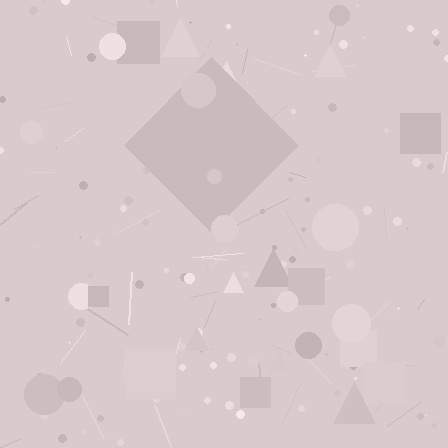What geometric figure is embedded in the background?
A diamond is embedded in the background.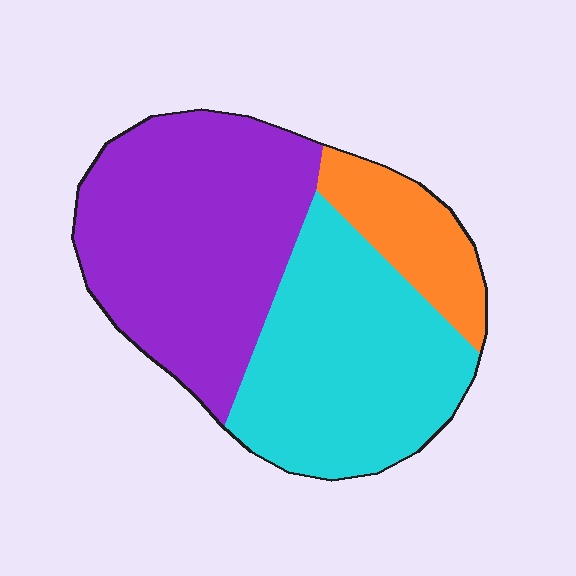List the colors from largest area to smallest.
From largest to smallest: purple, cyan, orange.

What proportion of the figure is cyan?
Cyan takes up about two fifths (2/5) of the figure.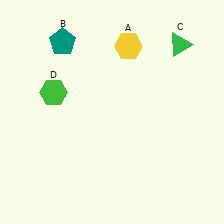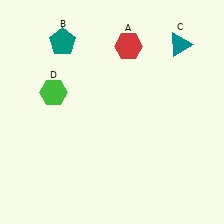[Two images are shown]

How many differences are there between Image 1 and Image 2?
There are 2 differences between the two images.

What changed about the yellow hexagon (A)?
In Image 1, A is yellow. In Image 2, it changed to red.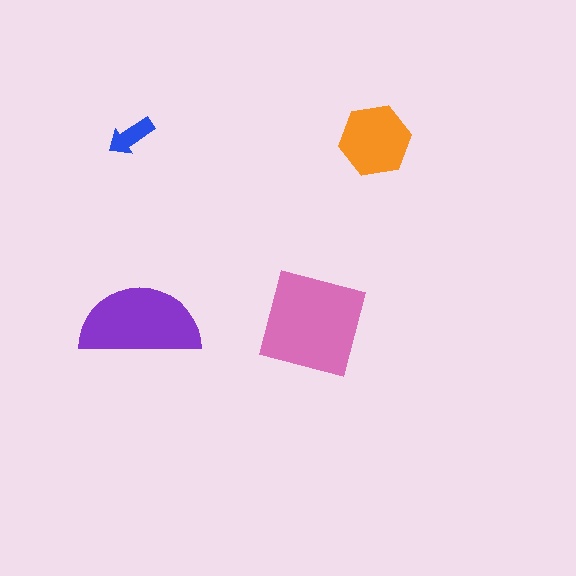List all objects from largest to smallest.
The pink square, the purple semicircle, the orange hexagon, the blue arrow.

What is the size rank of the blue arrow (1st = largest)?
4th.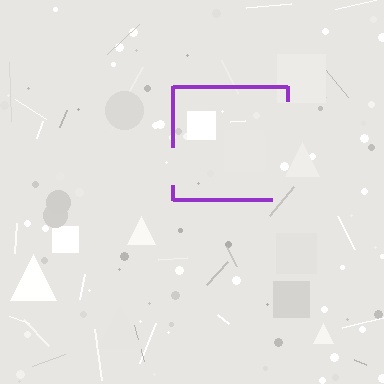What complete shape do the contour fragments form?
The contour fragments form a square.